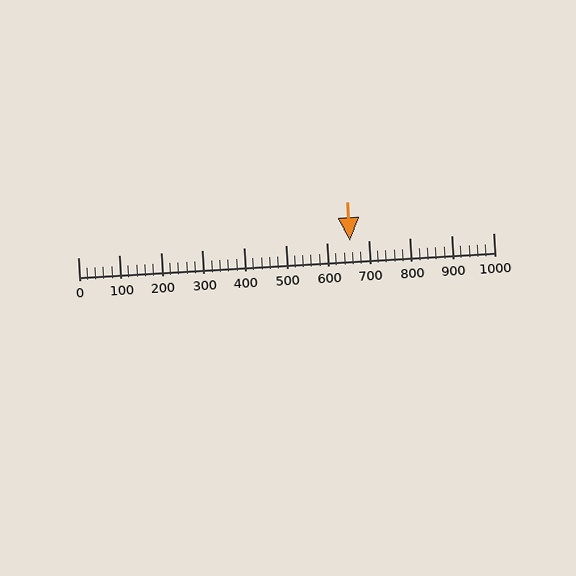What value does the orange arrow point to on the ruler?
The orange arrow points to approximately 655.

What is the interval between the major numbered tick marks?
The major tick marks are spaced 100 units apart.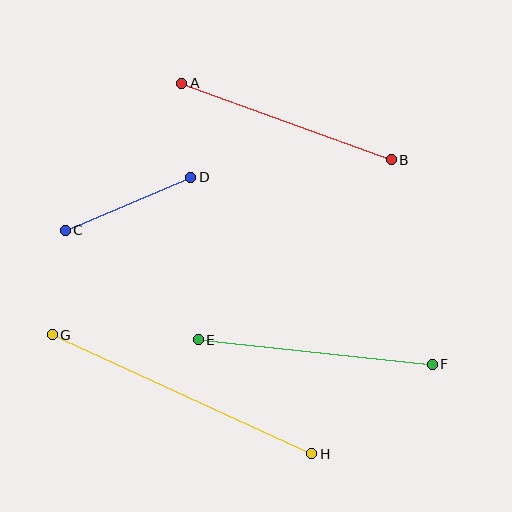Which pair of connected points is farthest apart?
Points G and H are farthest apart.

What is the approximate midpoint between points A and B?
The midpoint is at approximately (286, 122) pixels.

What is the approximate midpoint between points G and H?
The midpoint is at approximately (182, 394) pixels.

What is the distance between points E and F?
The distance is approximately 235 pixels.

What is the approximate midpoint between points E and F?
The midpoint is at approximately (315, 352) pixels.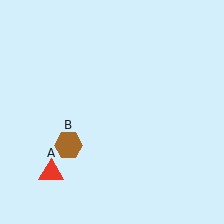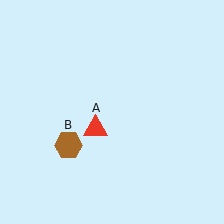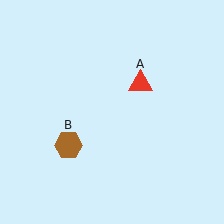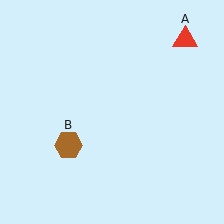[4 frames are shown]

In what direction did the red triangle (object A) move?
The red triangle (object A) moved up and to the right.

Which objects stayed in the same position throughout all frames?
Brown hexagon (object B) remained stationary.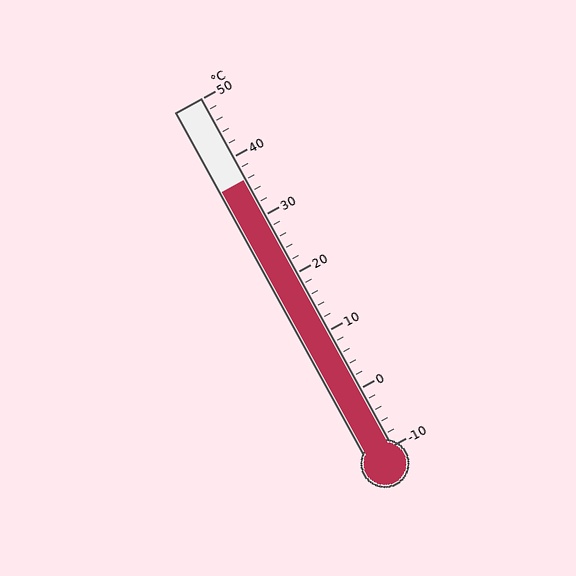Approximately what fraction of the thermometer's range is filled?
The thermometer is filled to approximately 75% of its range.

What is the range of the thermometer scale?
The thermometer scale ranges from -10°C to 50°C.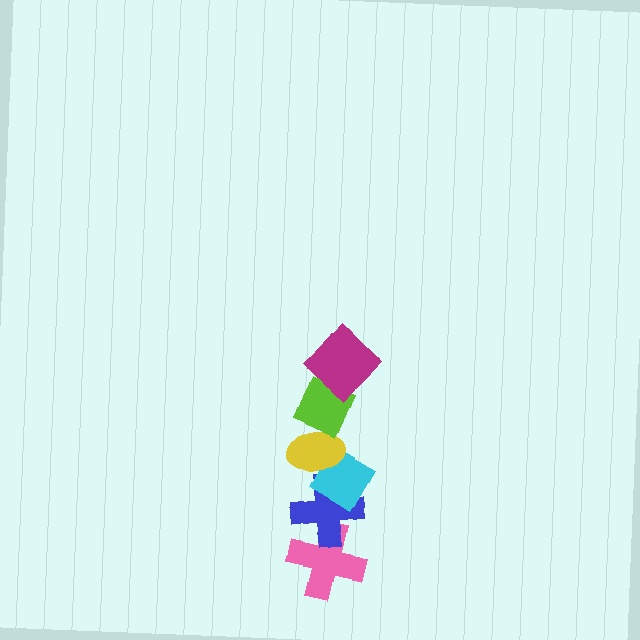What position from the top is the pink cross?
The pink cross is 6th from the top.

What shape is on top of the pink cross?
The blue cross is on top of the pink cross.